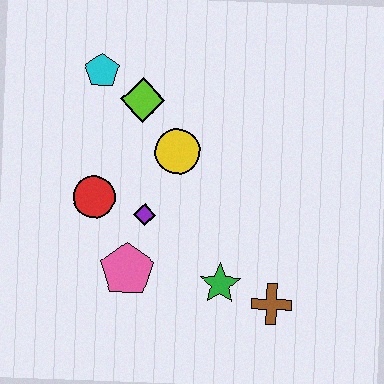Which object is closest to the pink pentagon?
The purple diamond is closest to the pink pentagon.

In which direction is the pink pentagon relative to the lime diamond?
The pink pentagon is below the lime diamond.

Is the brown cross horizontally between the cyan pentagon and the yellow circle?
No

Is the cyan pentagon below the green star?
No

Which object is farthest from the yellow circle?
The brown cross is farthest from the yellow circle.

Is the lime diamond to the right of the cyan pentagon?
Yes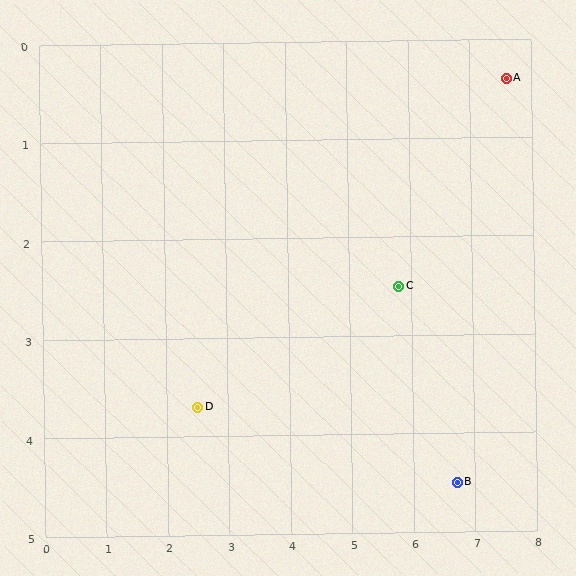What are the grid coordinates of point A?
Point A is at approximately (7.6, 0.4).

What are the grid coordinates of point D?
Point D is at approximately (2.5, 3.7).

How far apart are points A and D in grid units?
Points A and D are about 6.1 grid units apart.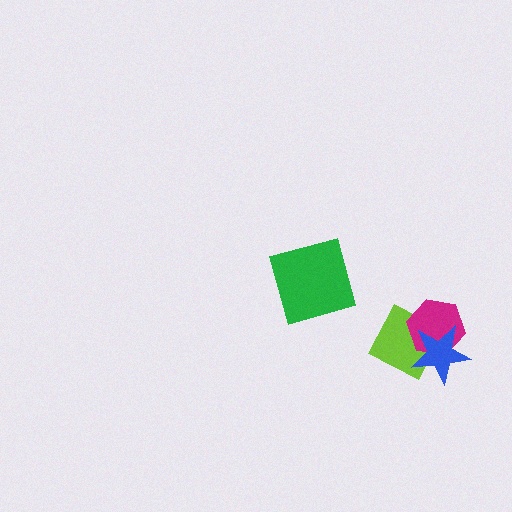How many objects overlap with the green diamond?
0 objects overlap with the green diamond.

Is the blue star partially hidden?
No, no other shape covers it.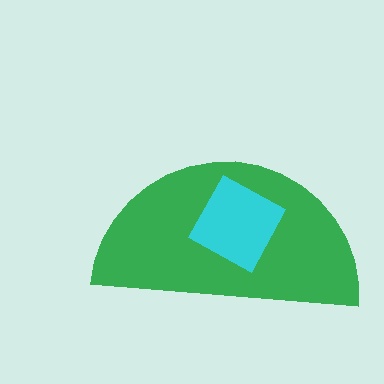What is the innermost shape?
The cyan diamond.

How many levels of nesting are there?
2.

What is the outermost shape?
The green semicircle.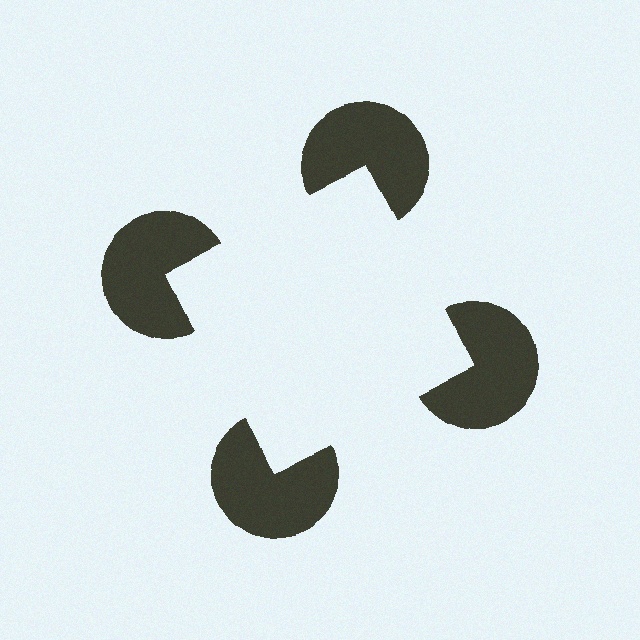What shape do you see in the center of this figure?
An illusory square — its edges are inferred from the aligned wedge cuts in the pac-man discs, not physically drawn.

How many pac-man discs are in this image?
There are 4 — one at each vertex of the illusory square.